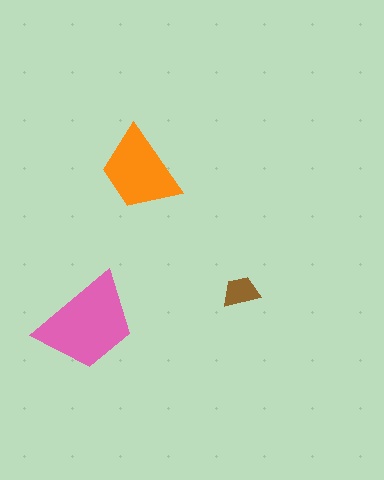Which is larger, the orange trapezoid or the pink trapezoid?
The pink one.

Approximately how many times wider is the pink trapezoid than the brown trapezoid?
About 2.5 times wider.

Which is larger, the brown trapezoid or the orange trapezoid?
The orange one.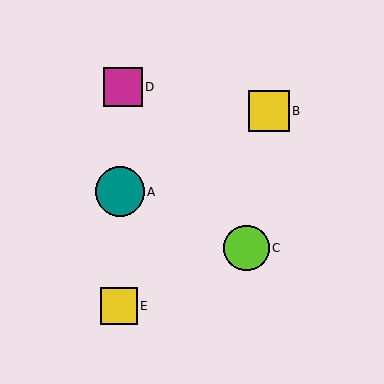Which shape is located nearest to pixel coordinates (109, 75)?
The magenta square (labeled D) at (123, 87) is nearest to that location.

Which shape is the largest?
The teal circle (labeled A) is the largest.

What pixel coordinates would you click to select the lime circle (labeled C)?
Click at (246, 248) to select the lime circle C.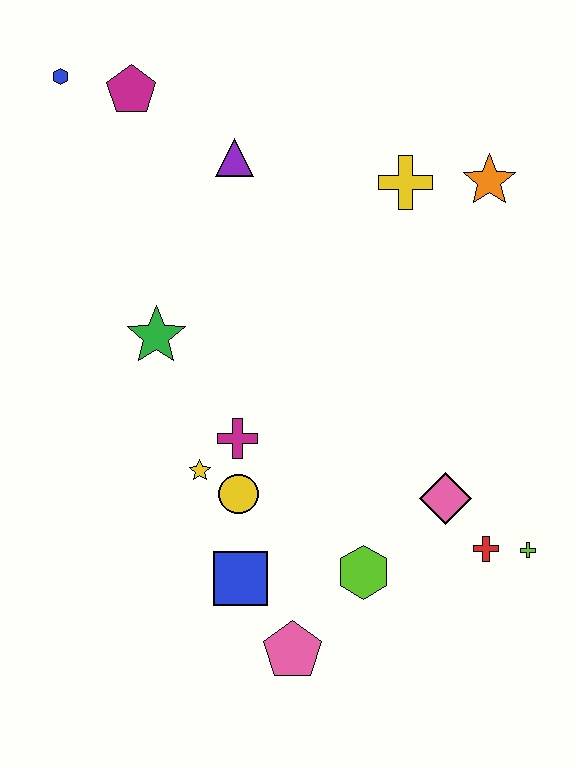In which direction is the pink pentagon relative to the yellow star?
The pink pentagon is below the yellow star.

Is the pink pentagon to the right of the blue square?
Yes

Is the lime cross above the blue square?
Yes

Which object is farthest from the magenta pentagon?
The lime cross is farthest from the magenta pentagon.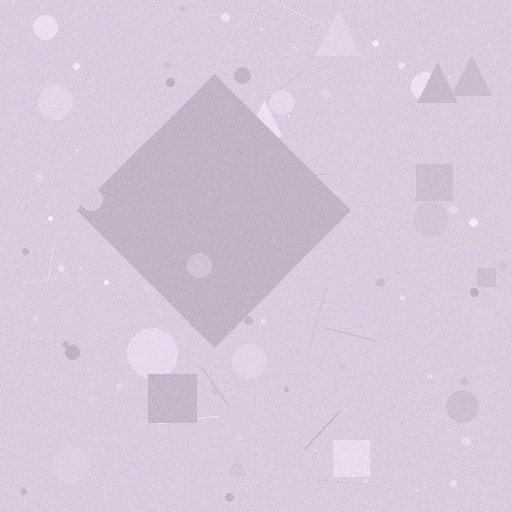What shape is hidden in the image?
A diamond is hidden in the image.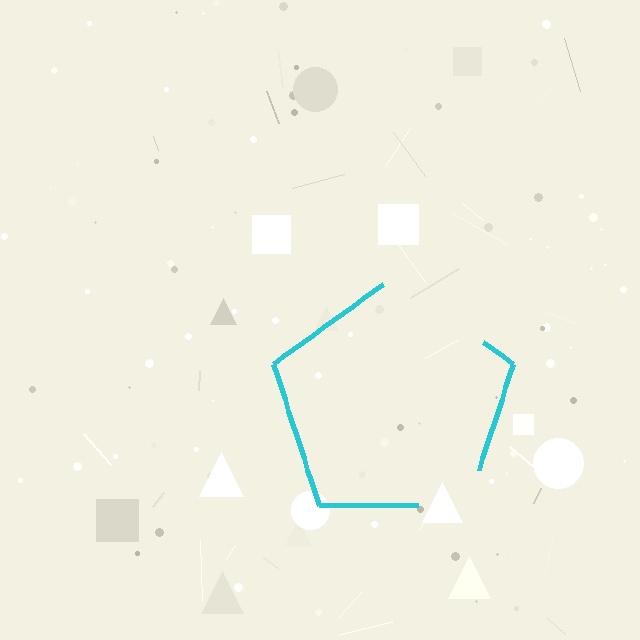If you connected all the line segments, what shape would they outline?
They would outline a pentagon.